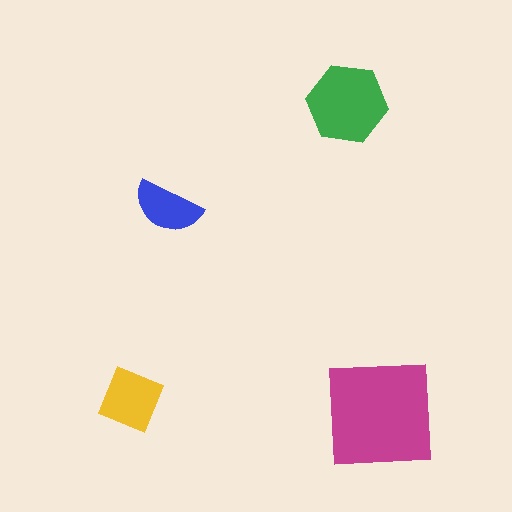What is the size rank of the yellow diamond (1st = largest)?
3rd.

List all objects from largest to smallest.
The magenta square, the green hexagon, the yellow diamond, the blue semicircle.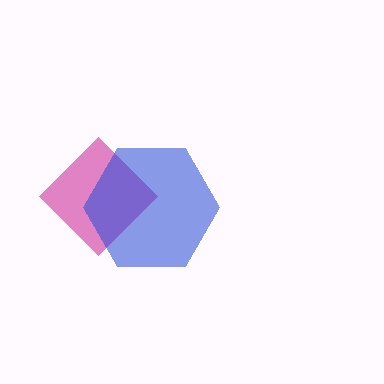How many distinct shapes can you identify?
There are 2 distinct shapes: a magenta diamond, a blue hexagon.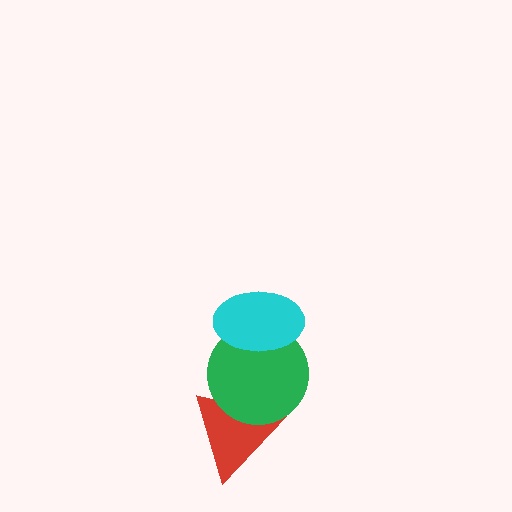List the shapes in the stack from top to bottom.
From top to bottom: the cyan ellipse, the green circle, the red triangle.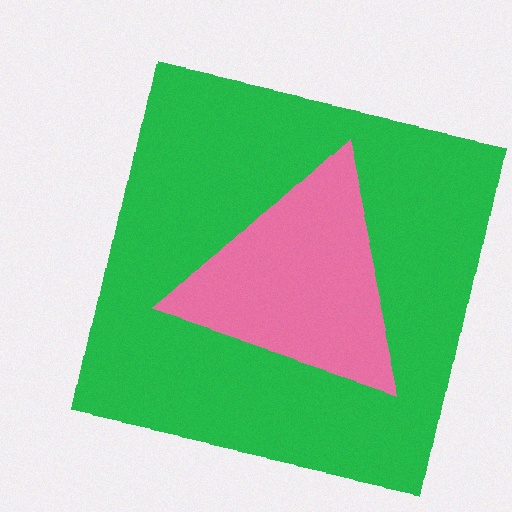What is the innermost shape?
The pink triangle.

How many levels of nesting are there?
2.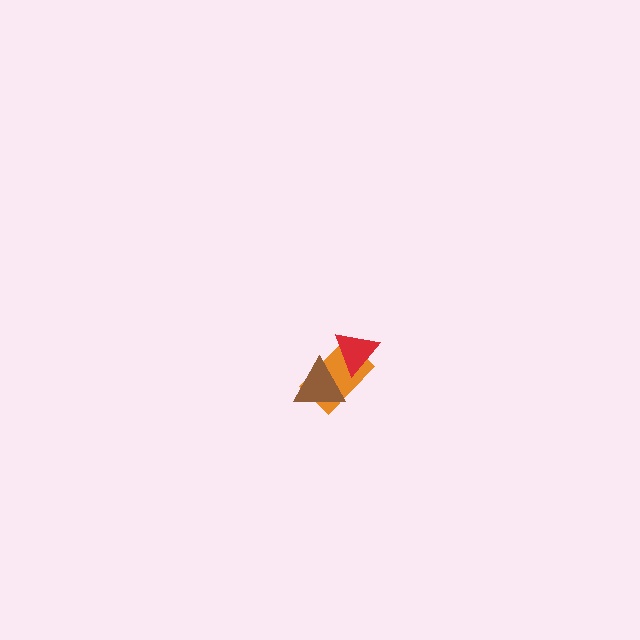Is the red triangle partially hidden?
No, no other shape covers it.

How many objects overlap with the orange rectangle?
2 objects overlap with the orange rectangle.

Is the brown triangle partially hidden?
Yes, it is partially covered by another shape.